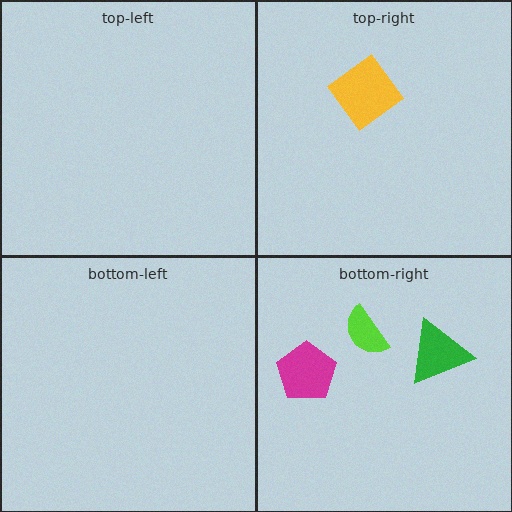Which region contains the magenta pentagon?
The bottom-right region.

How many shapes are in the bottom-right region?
3.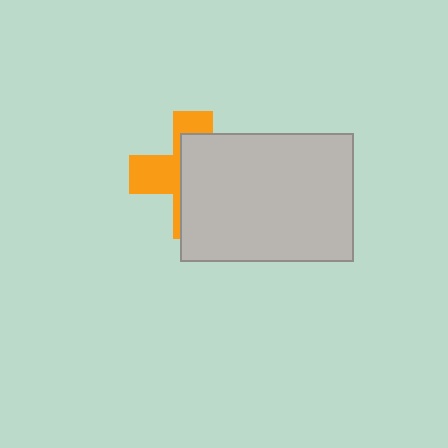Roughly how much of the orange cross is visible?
A small part of it is visible (roughly 38%).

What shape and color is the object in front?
The object in front is a light gray rectangle.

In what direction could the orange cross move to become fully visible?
The orange cross could move left. That would shift it out from behind the light gray rectangle entirely.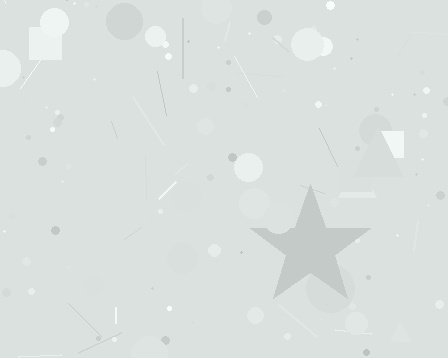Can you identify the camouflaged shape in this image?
The camouflaged shape is a star.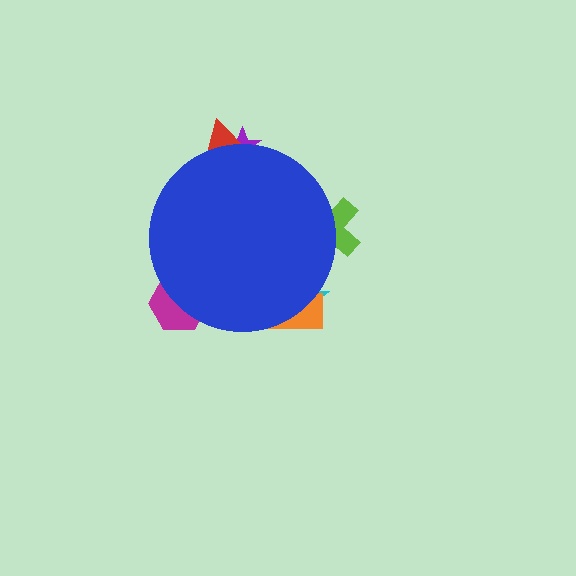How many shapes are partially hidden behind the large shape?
6 shapes are partially hidden.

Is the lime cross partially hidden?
Yes, the lime cross is partially hidden behind the blue circle.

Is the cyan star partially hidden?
Yes, the cyan star is partially hidden behind the blue circle.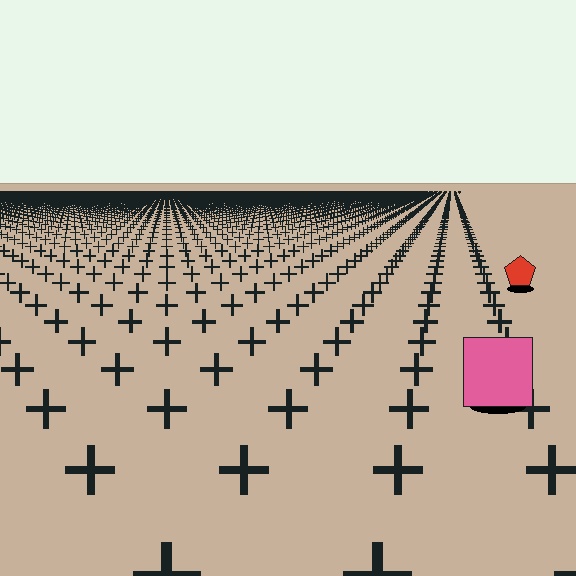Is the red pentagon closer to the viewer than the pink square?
No. The pink square is closer — you can tell from the texture gradient: the ground texture is coarser near it.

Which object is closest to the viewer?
The pink square is closest. The texture marks near it are larger and more spread out.